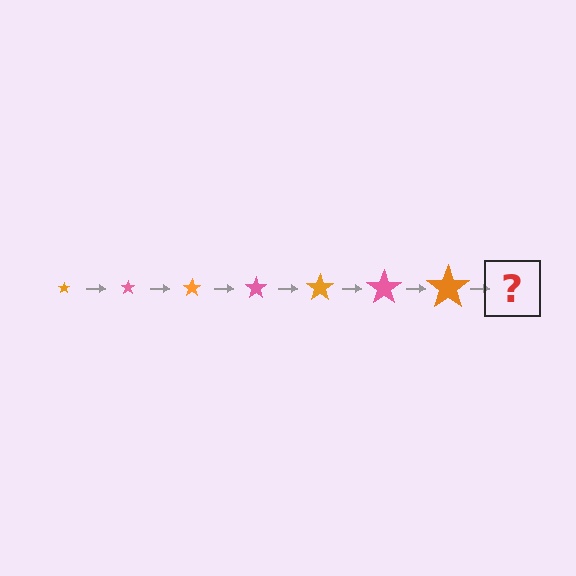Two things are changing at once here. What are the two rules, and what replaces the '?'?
The two rules are that the star grows larger each step and the color cycles through orange and pink. The '?' should be a pink star, larger than the previous one.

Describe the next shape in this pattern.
It should be a pink star, larger than the previous one.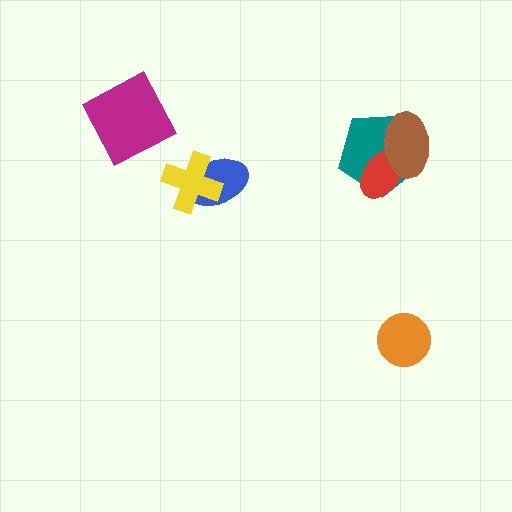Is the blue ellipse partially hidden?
Yes, it is partially covered by another shape.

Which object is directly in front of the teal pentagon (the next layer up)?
The red ellipse is directly in front of the teal pentagon.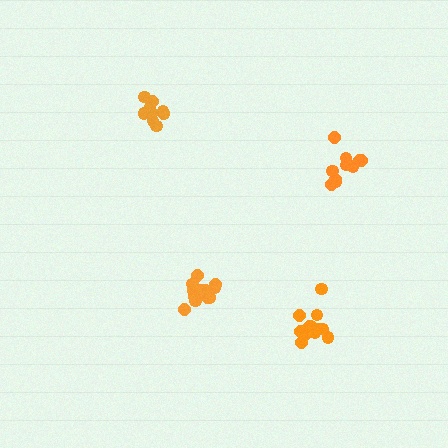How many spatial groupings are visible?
There are 4 spatial groupings.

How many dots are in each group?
Group 1: 11 dots, Group 2: 13 dots, Group 3: 10 dots, Group 4: 13 dots (47 total).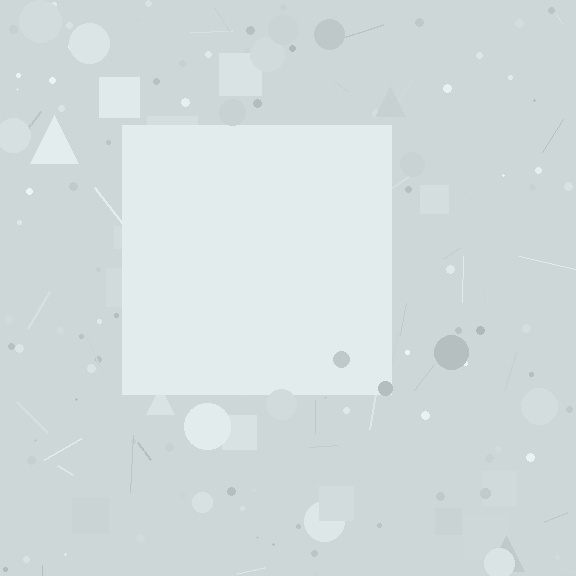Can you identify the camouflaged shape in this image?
The camouflaged shape is a square.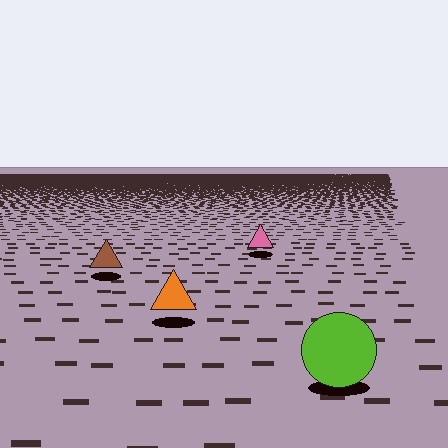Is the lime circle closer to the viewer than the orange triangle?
Yes. The lime circle is closer — you can tell from the texture gradient: the ground texture is coarser near it.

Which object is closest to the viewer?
The lime circle is closest. The texture marks near it are larger and more spread out.